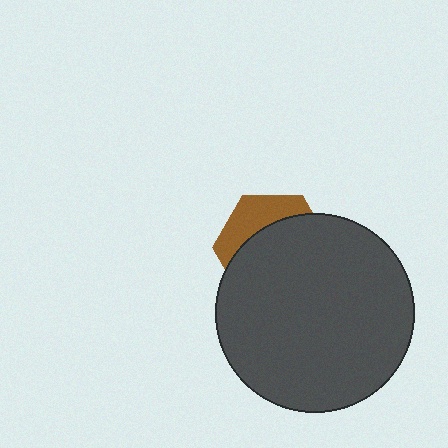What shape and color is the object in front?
The object in front is a dark gray circle.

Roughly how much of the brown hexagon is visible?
A small part of it is visible (roughly 31%).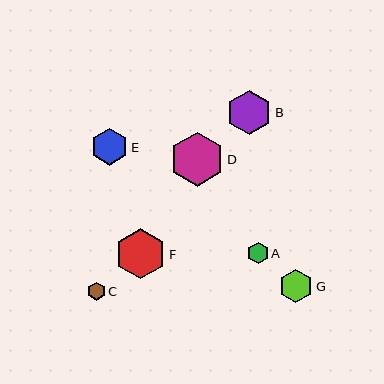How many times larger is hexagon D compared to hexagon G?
Hexagon D is approximately 1.6 times the size of hexagon G.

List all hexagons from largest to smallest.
From largest to smallest: D, F, B, E, G, A, C.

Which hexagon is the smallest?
Hexagon C is the smallest with a size of approximately 18 pixels.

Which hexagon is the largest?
Hexagon D is the largest with a size of approximately 54 pixels.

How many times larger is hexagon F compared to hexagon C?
Hexagon F is approximately 2.8 times the size of hexagon C.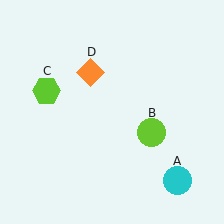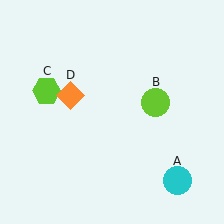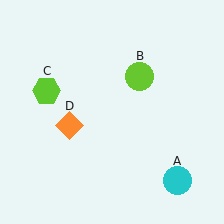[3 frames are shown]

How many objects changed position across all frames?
2 objects changed position: lime circle (object B), orange diamond (object D).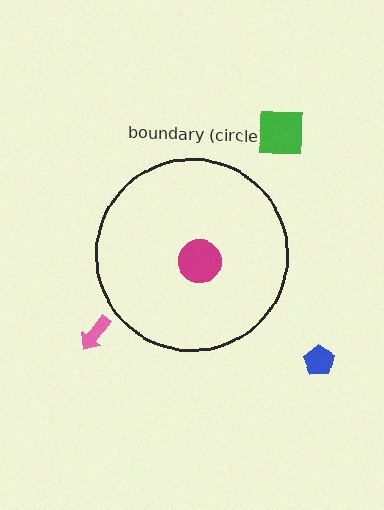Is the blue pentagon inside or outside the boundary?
Outside.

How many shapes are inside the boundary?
1 inside, 3 outside.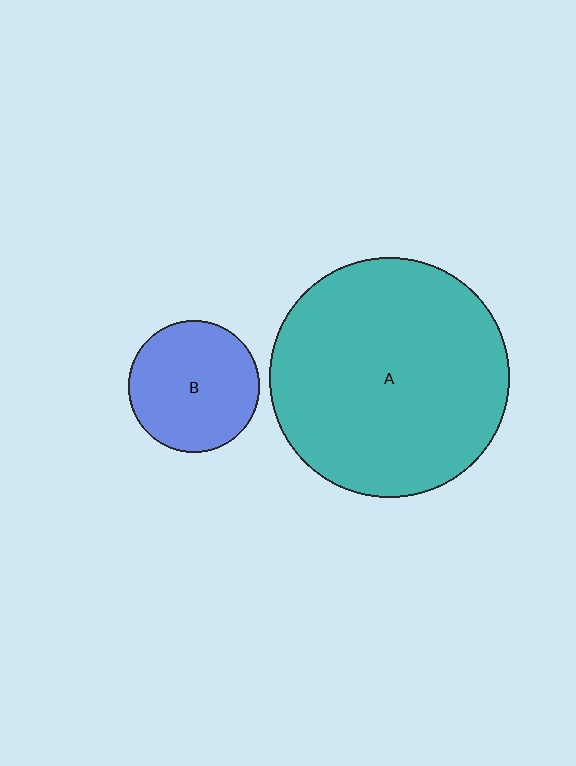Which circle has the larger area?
Circle A (teal).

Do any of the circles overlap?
No, none of the circles overlap.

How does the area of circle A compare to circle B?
Approximately 3.3 times.